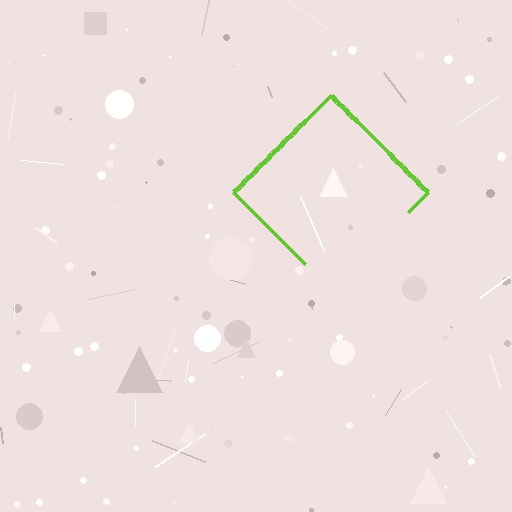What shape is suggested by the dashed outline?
The dashed outline suggests a diamond.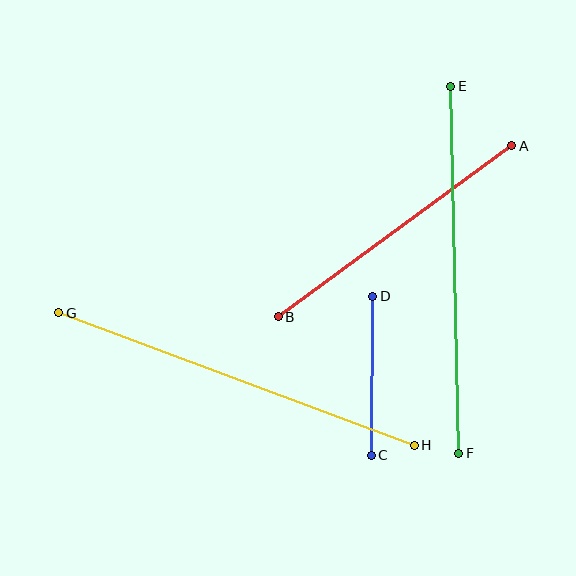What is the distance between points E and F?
The distance is approximately 367 pixels.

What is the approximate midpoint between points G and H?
The midpoint is at approximately (236, 379) pixels.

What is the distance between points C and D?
The distance is approximately 159 pixels.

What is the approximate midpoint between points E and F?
The midpoint is at approximately (455, 270) pixels.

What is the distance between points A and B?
The distance is approximately 290 pixels.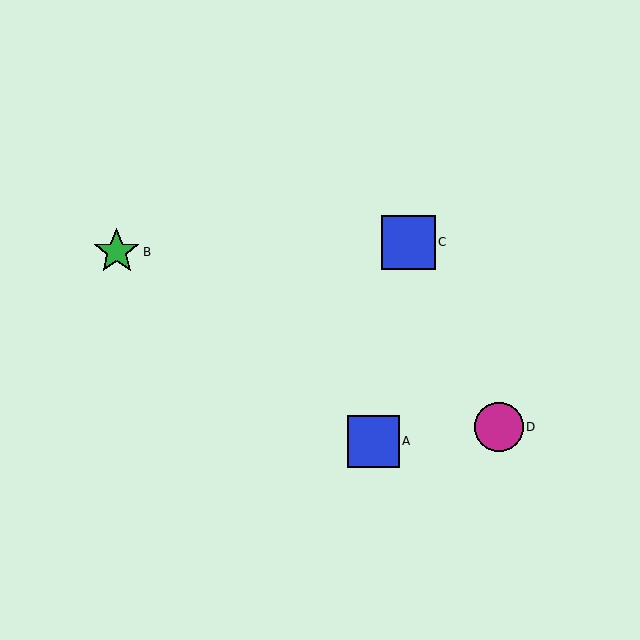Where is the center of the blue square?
The center of the blue square is at (408, 242).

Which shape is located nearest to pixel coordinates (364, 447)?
The blue square (labeled A) at (373, 441) is nearest to that location.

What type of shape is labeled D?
Shape D is a magenta circle.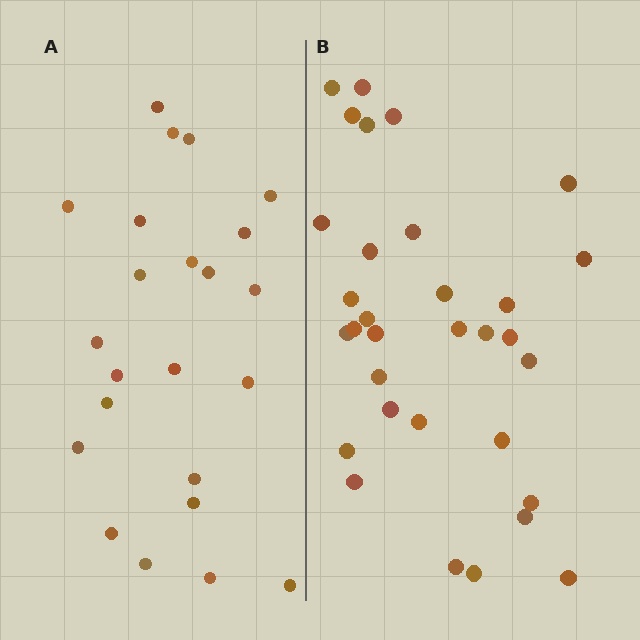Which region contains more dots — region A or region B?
Region B (the right region) has more dots.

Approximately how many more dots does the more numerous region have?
Region B has roughly 8 or so more dots than region A.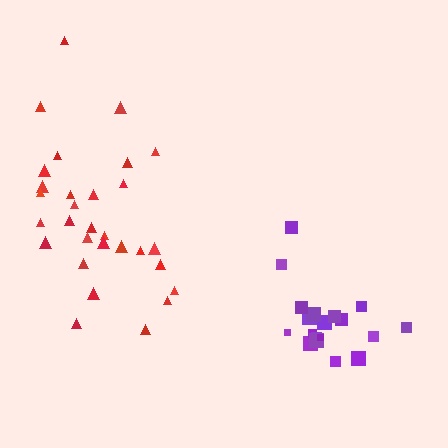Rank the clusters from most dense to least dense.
purple, red.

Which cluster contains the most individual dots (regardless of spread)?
Red (31).